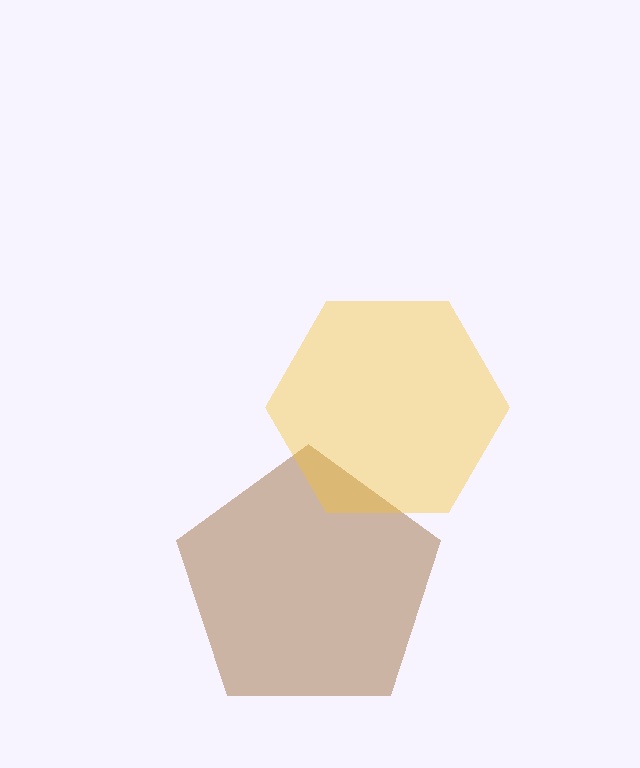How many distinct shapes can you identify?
There are 2 distinct shapes: a brown pentagon, a yellow hexagon.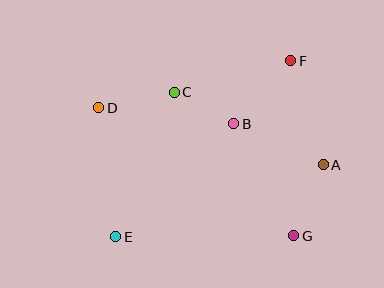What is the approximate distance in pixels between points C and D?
The distance between C and D is approximately 77 pixels.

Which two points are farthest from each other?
Points E and F are farthest from each other.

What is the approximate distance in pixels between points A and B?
The distance between A and B is approximately 99 pixels.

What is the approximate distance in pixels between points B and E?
The distance between B and E is approximately 163 pixels.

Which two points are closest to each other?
Points B and C are closest to each other.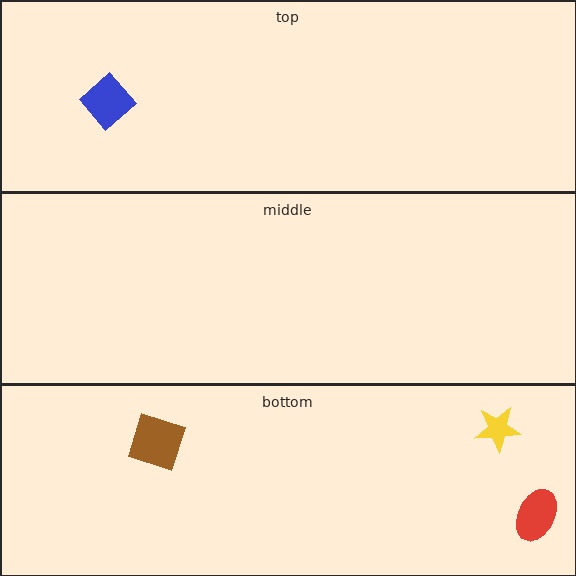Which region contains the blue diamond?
The top region.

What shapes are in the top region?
The blue diamond.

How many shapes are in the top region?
1.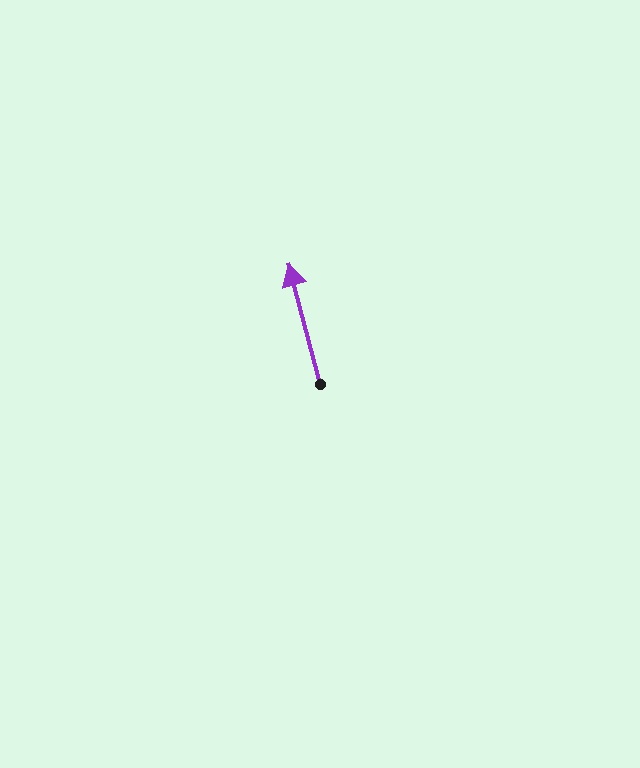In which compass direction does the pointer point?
North.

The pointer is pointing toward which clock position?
Roughly 12 o'clock.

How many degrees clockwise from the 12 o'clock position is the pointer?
Approximately 346 degrees.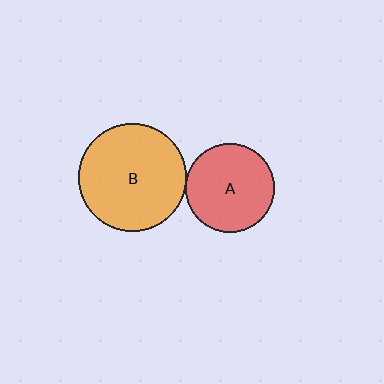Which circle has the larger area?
Circle B (orange).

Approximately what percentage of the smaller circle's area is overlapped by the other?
Approximately 5%.